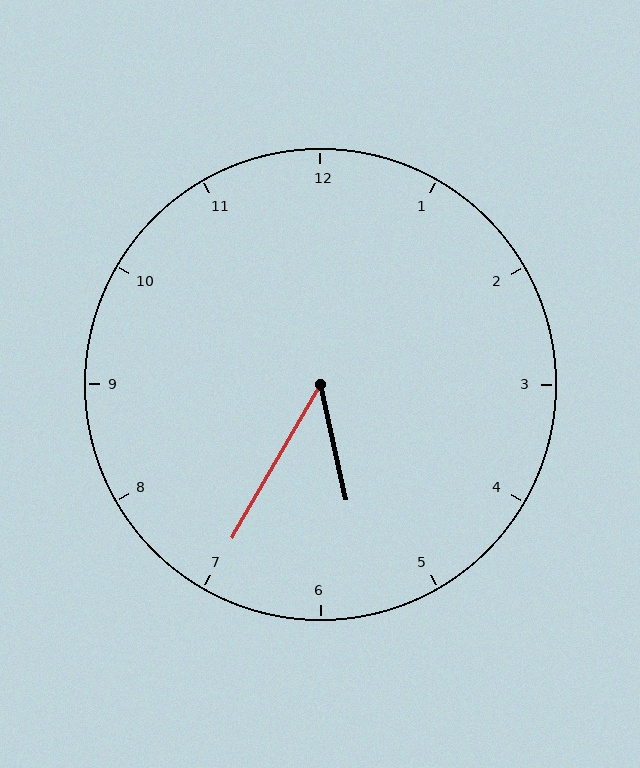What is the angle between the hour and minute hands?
Approximately 42 degrees.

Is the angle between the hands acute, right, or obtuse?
It is acute.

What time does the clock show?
5:35.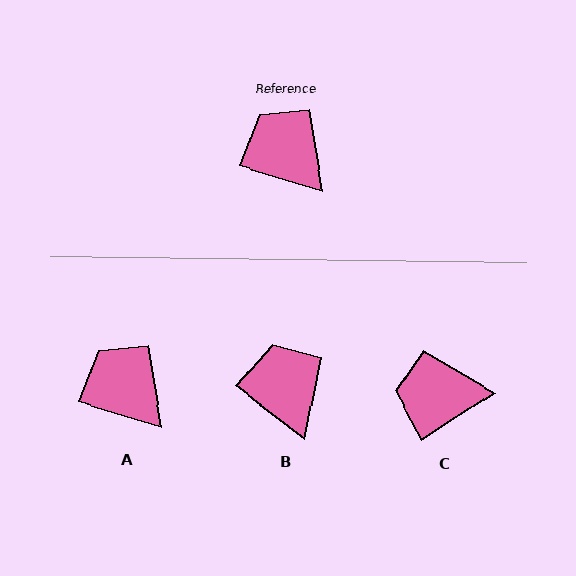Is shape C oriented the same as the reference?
No, it is off by about 50 degrees.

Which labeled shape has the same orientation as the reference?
A.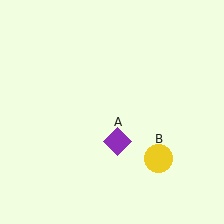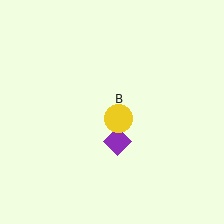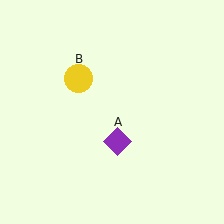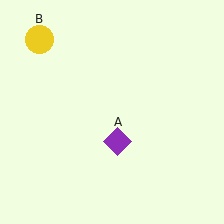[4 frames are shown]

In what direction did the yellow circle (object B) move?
The yellow circle (object B) moved up and to the left.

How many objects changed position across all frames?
1 object changed position: yellow circle (object B).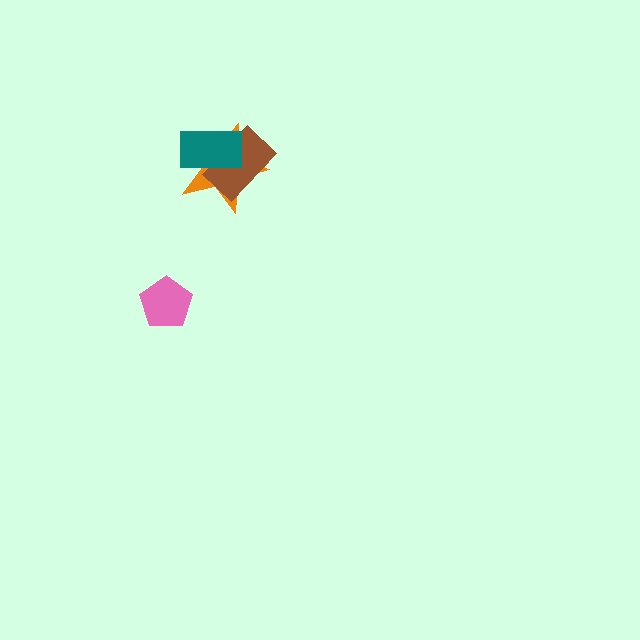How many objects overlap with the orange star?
2 objects overlap with the orange star.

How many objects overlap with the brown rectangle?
2 objects overlap with the brown rectangle.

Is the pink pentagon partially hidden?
No, no other shape covers it.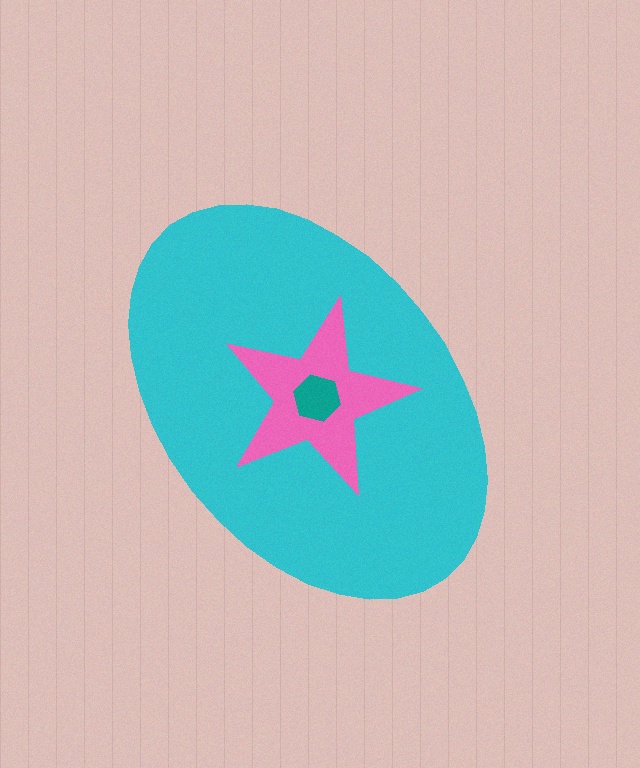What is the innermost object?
The teal hexagon.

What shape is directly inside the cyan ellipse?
The pink star.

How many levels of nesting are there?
3.